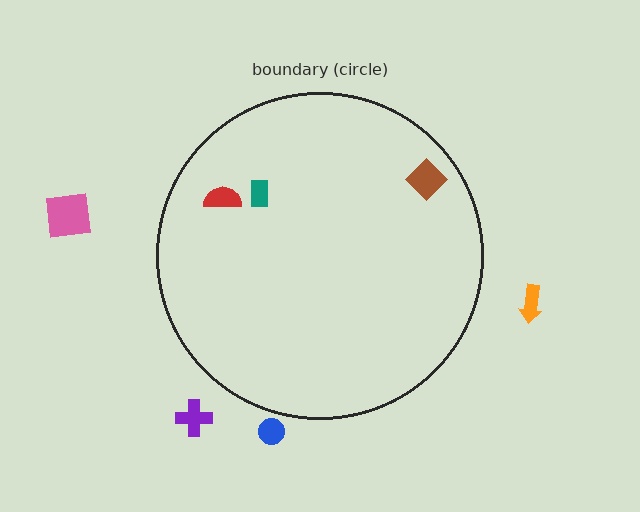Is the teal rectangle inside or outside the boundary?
Inside.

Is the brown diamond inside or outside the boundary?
Inside.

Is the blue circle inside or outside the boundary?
Outside.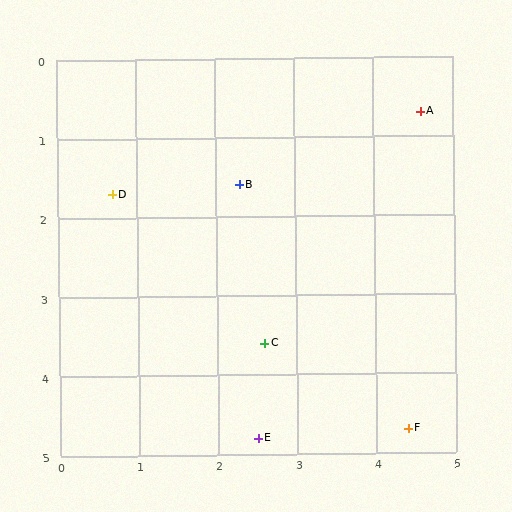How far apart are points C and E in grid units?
Points C and E are about 1.2 grid units apart.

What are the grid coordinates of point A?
Point A is at approximately (4.6, 0.7).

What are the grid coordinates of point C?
Point C is at approximately (2.6, 3.6).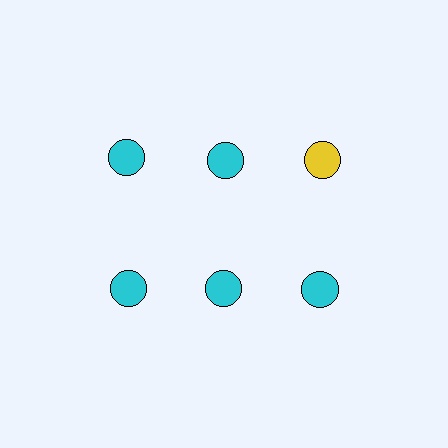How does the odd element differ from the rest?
It has a different color: yellow instead of cyan.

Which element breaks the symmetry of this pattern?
The yellow circle in the top row, center column breaks the symmetry. All other shapes are cyan circles.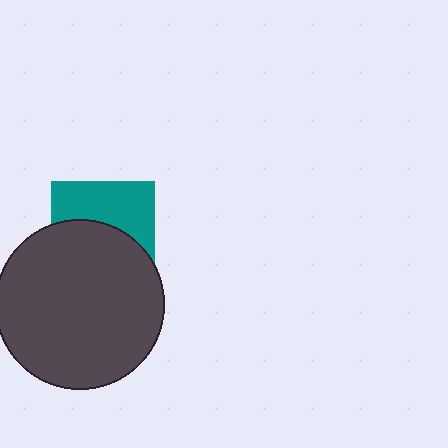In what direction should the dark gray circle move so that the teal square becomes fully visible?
The dark gray circle should move down. That is the shortest direction to clear the overlap and leave the teal square fully visible.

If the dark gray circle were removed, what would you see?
You would see the complete teal square.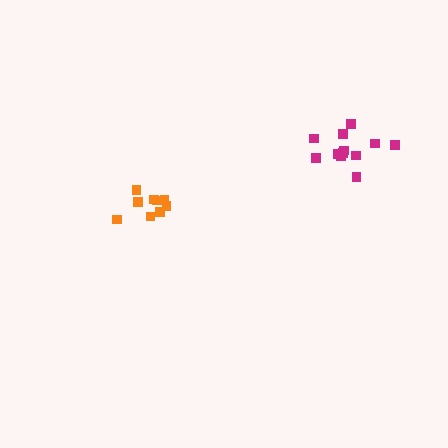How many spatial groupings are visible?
There are 2 spatial groupings.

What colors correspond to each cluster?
The clusters are colored: magenta, orange.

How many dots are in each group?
Group 1: 12 dots, Group 2: 9 dots (21 total).